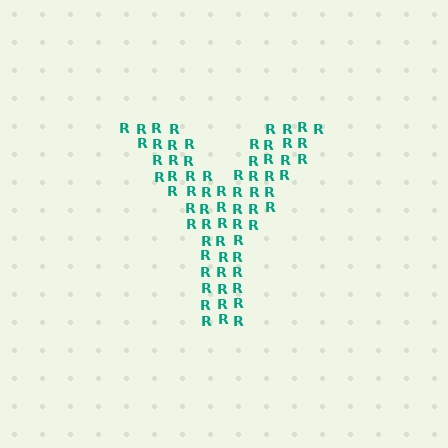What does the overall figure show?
The overall figure shows the letter Y.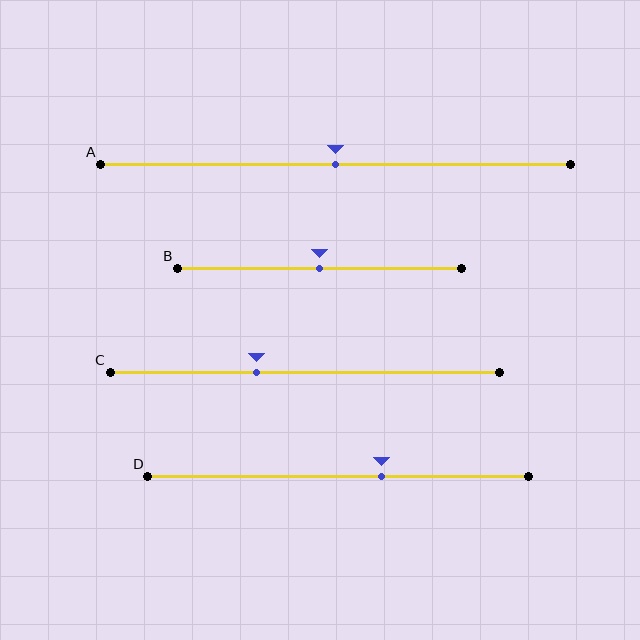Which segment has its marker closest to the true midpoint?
Segment A has its marker closest to the true midpoint.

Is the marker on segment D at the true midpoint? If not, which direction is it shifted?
No, the marker on segment D is shifted to the right by about 12% of the segment length.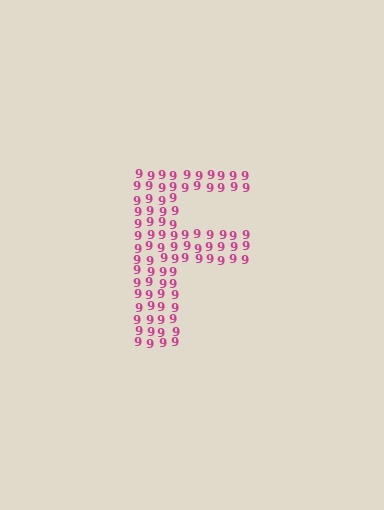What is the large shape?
The large shape is the letter F.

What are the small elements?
The small elements are digit 9's.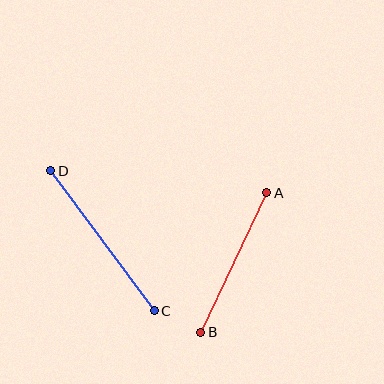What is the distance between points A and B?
The distance is approximately 154 pixels.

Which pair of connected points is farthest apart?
Points C and D are farthest apart.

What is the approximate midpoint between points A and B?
The midpoint is at approximately (234, 263) pixels.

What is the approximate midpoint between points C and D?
The midpoint is at approximately (102, 241) pixels.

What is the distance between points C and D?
The distance is approximately 174 pixels.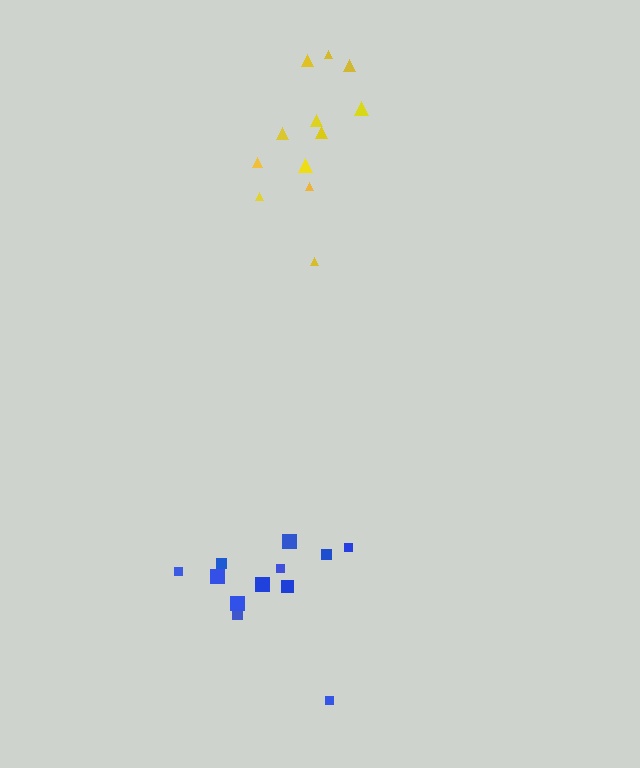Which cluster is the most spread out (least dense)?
Blue.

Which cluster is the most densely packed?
Yellow.